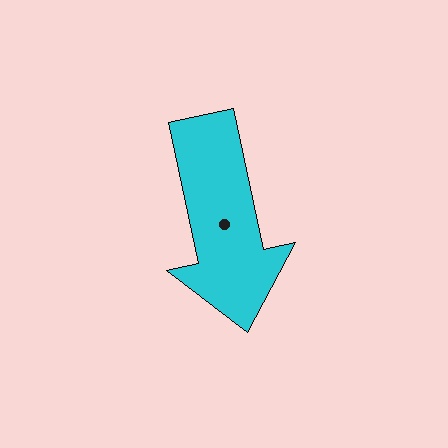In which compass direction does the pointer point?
South.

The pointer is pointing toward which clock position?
Roughly 6 o'clock.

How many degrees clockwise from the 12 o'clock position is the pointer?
Approximately 168 degrees.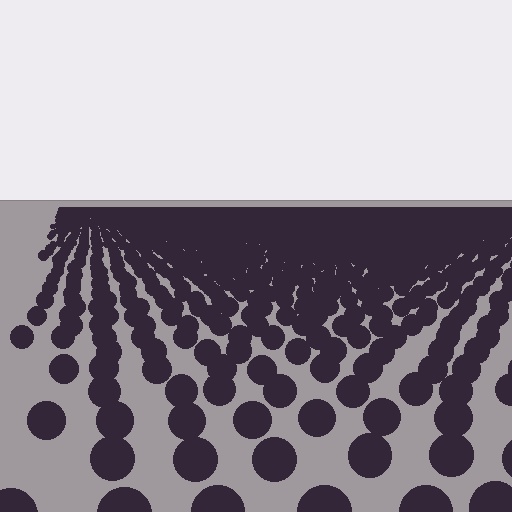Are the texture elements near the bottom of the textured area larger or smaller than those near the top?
Larger. Near the bottom, elements are closer to the viewer and appear at a bigger on-screen size.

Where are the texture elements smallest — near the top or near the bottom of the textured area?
Near the top.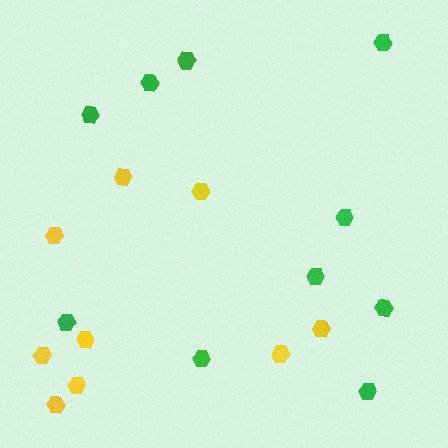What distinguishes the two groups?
There are 2 groups: one group of green hexagons (10) and one group of yellow hexagons (9).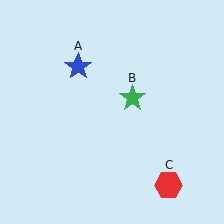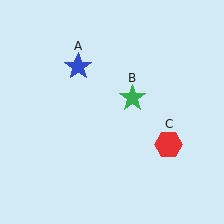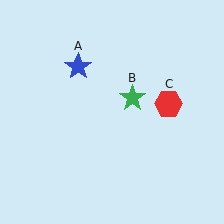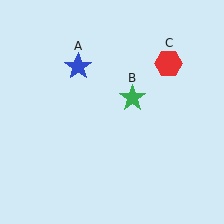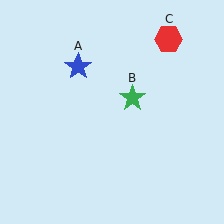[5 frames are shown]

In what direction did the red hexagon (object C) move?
The red hexagon (object C) moved up.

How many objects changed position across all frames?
1 object changed position: red hexagon (object C).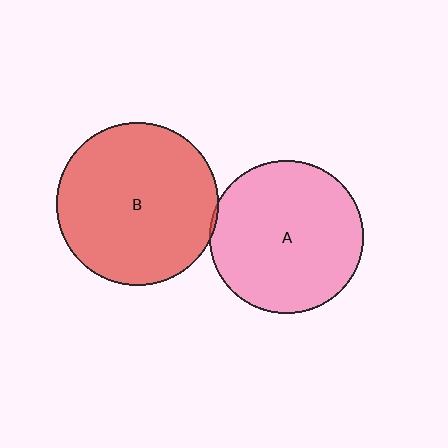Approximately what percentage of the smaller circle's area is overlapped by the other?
Approximately 5%.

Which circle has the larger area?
Circle B (red).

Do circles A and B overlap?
Yes.